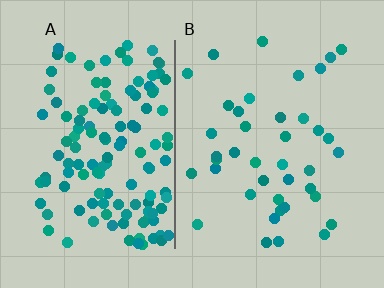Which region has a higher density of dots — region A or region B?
A (the left).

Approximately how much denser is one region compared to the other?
Approximately 3.4× — region A over region B.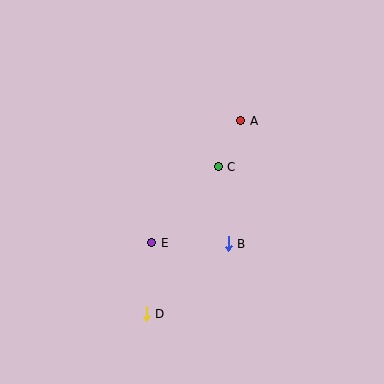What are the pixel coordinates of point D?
Point D is at (146, 314).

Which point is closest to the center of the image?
Point C at (218, 167) is closest to the center.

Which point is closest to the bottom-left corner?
Point D is closest to the bottom-left corner.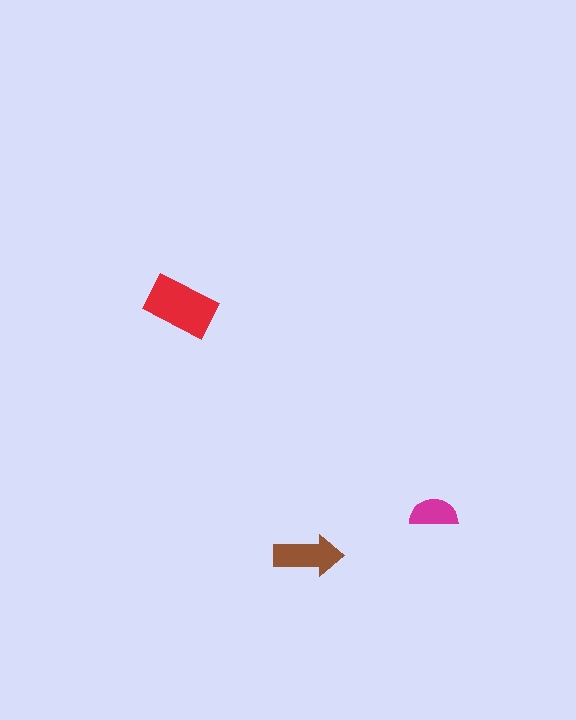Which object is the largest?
The red rectangle.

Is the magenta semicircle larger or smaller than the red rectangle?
Smaller.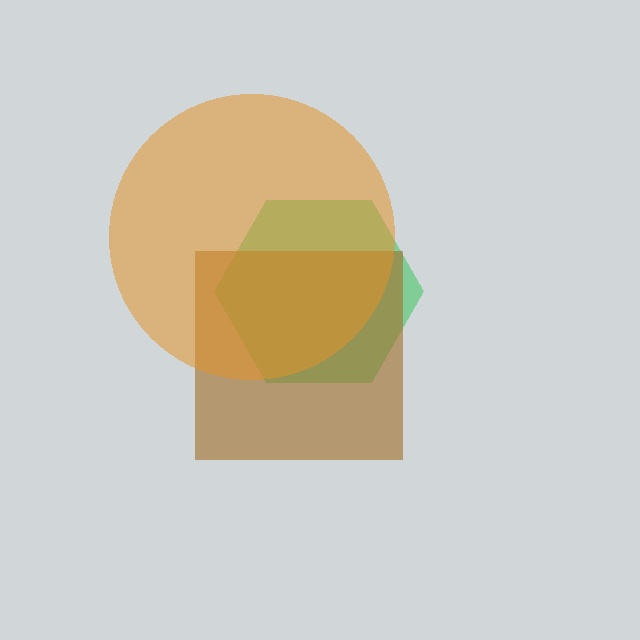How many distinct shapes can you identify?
There are 3 distinct shapes: a green hexagon, a brown square, an orange circle.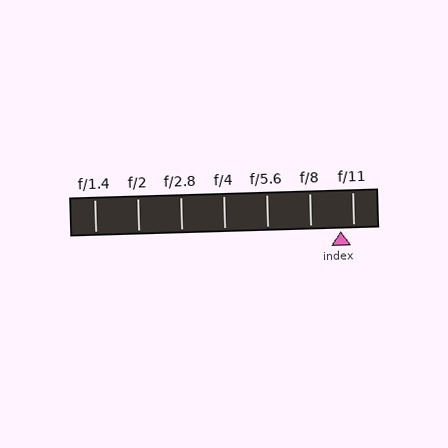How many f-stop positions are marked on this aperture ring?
There are 7 f-stop positions marked.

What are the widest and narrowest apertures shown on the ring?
The widest aperture shown is f/1.4 and the narrowest is f/11.